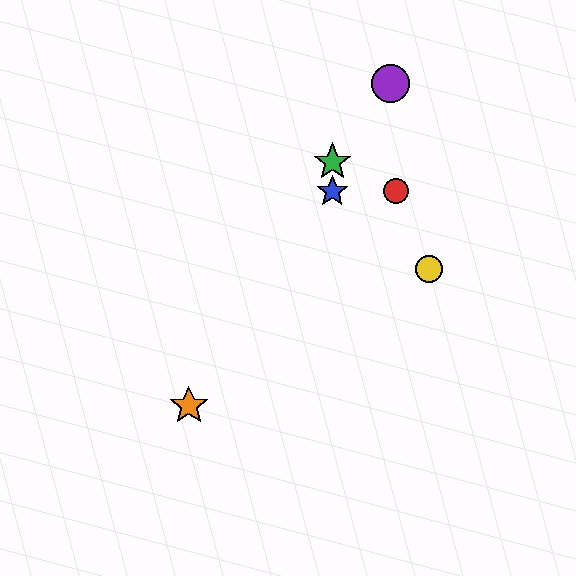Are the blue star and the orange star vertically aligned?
No, the blue star is at x≈332 and the orange star is at x≈189.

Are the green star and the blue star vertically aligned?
Yes, both are at x≈332.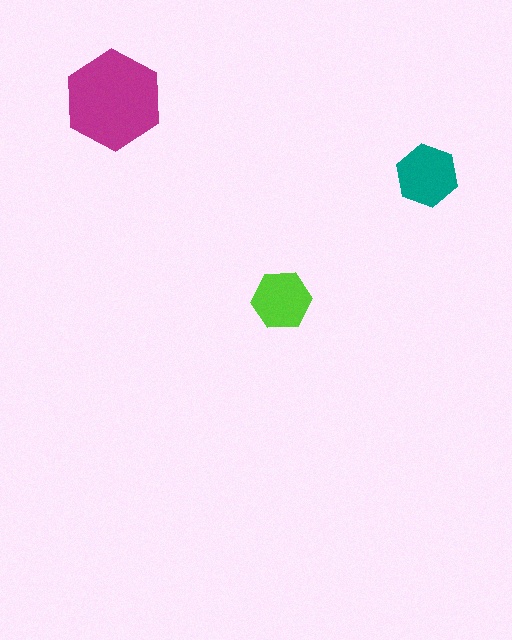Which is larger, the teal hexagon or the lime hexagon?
The teal one.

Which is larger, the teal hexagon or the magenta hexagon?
The magenta one.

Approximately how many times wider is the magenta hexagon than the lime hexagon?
About 1.5 times wider.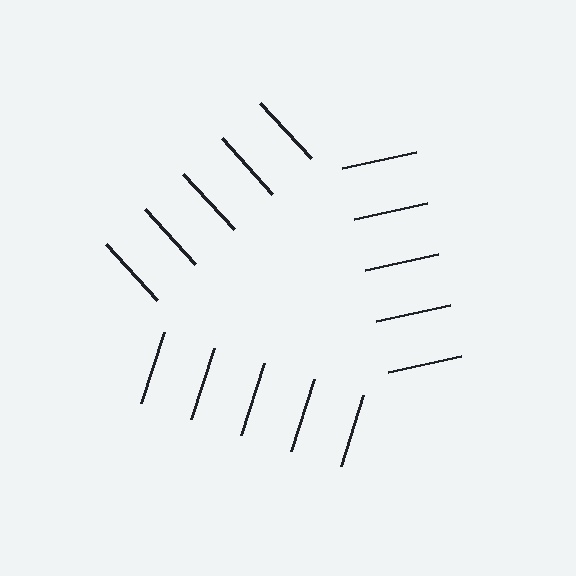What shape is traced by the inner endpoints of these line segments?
An illusory triangle — the line segments terminate on its edges but no continuous stroke is drawn.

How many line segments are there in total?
15 — 5 along each of the 3 edges.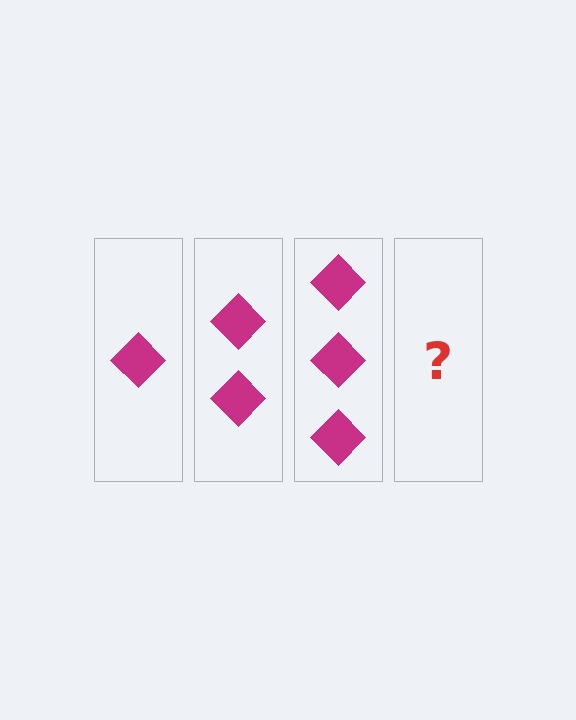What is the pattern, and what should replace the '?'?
The pattern is that each step adds one more diamond. The '?' should be 4 diamonds.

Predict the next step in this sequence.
The next step is 4 diamonds.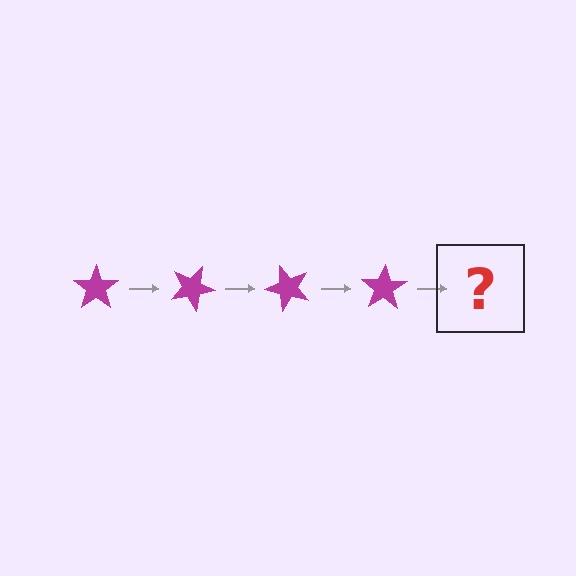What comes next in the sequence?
The next element should be a magenta star rotated 100 degrees.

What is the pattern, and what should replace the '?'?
The pattern is that the star rotates 25 degrees each step. The '?' should be a magenta star rotated 100 degrees.